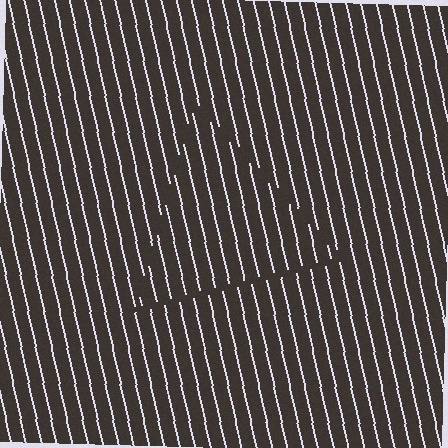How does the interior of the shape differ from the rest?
The interior of the shape contains the same grating, shifted by half a period — the contour is defined by the phase discontinuity where line-ends from the inner and outer gratings abut.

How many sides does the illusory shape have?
3 sides — the line-ends trace a triangle.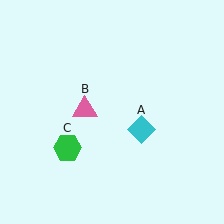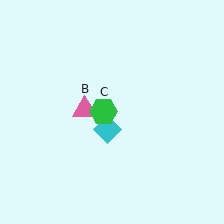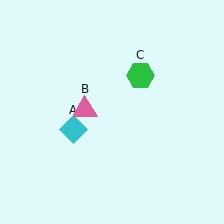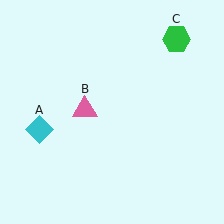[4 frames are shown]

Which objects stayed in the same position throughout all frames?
Pink triangle (object B) remained stationary.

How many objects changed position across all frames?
2 objects changed position: cyan diamond (object A), green hexagon (object C).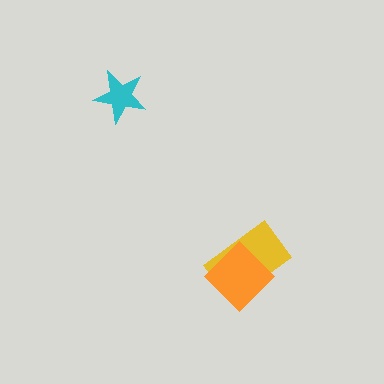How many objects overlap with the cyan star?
0 objects overlap with the cyan star.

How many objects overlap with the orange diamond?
1 object overlaps with the orange diamond.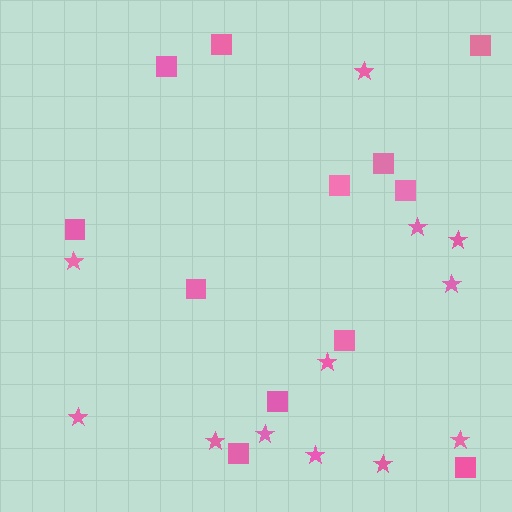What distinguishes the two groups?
There are 2 groups: one group of squares (12) and one group of stars (12).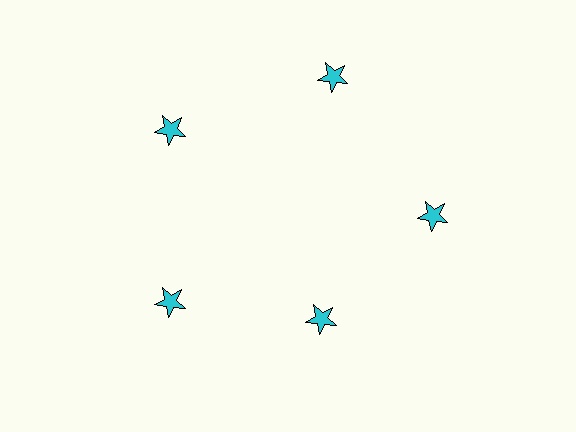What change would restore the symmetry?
The symmetry would be restored by moving it outward, back onto the ring so that all 5 stars sit at equal angles and equal distance from the center.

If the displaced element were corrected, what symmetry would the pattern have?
It would have 5-fold rotational symmetry — the pattern would map onto itself every 72 degrees.